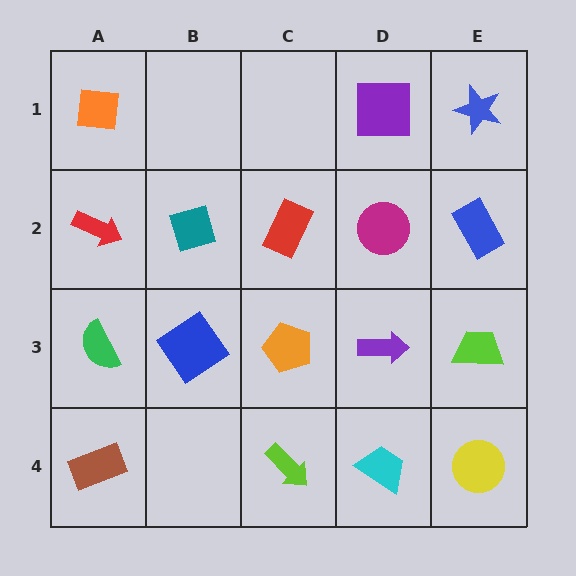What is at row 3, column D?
A purple arrow.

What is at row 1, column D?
A purple square.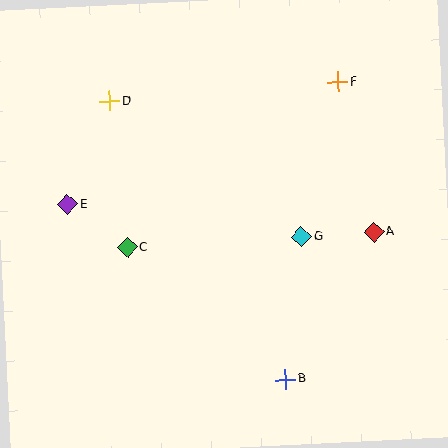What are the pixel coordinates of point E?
Point E is at (67, 204).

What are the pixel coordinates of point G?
Point G is at (302, 237).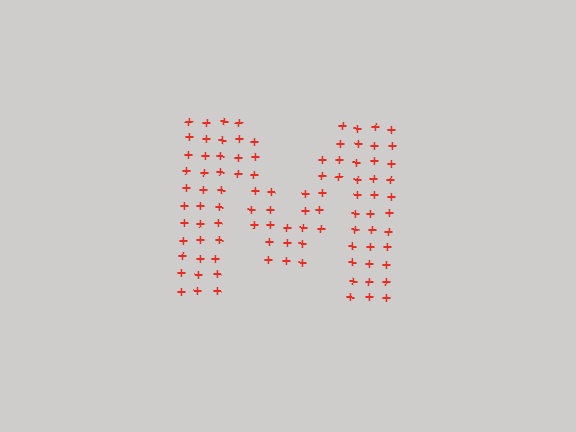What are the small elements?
The small elements are plus signs.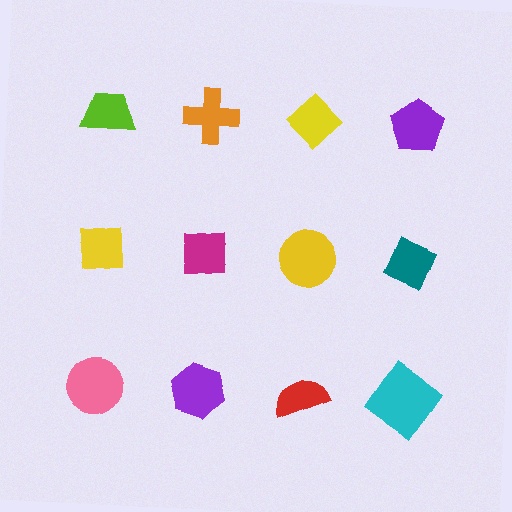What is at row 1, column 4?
A purple pentagon.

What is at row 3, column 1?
A pink circle.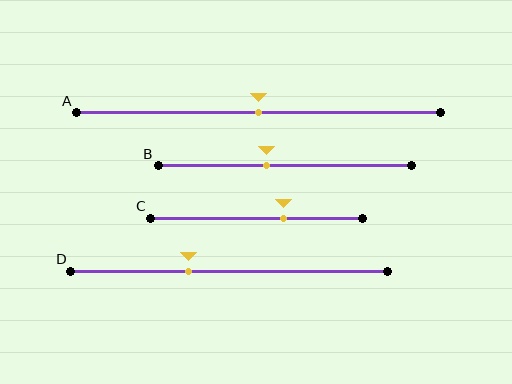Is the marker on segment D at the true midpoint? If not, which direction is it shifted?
No, the marker on segment D is shifted to the left by about 13% of the segment length.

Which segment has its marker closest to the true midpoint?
Segment A has its marker closest to the true midpoint.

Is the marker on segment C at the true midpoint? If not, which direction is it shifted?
No, the marker on segment C is shifted to the right by about 13% of the segment length.